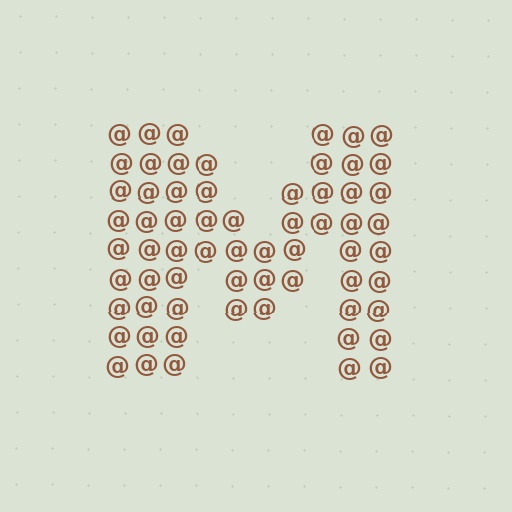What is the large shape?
The large shape is the letter M.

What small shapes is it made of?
It is made of small at signs.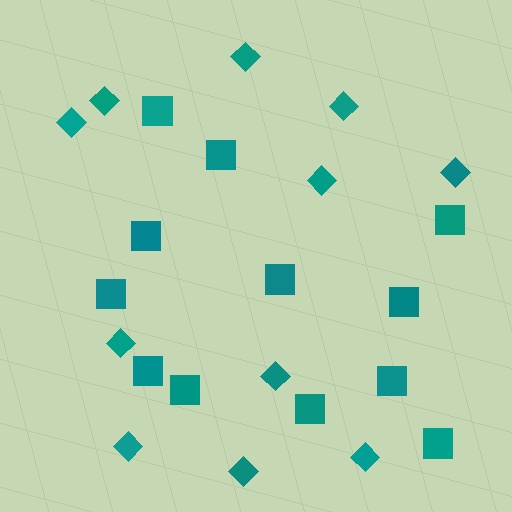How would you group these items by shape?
There are 2 groups: one group of squares (12) and one group of diamonds (11).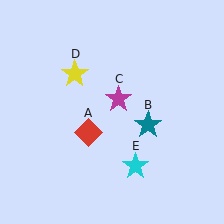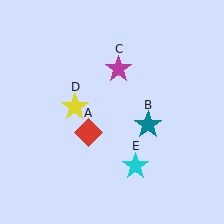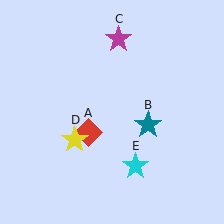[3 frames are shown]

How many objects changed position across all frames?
2 objects changed position: magenta star (object C), yellow star (object D).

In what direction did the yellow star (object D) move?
The yellow star (object D) moved down.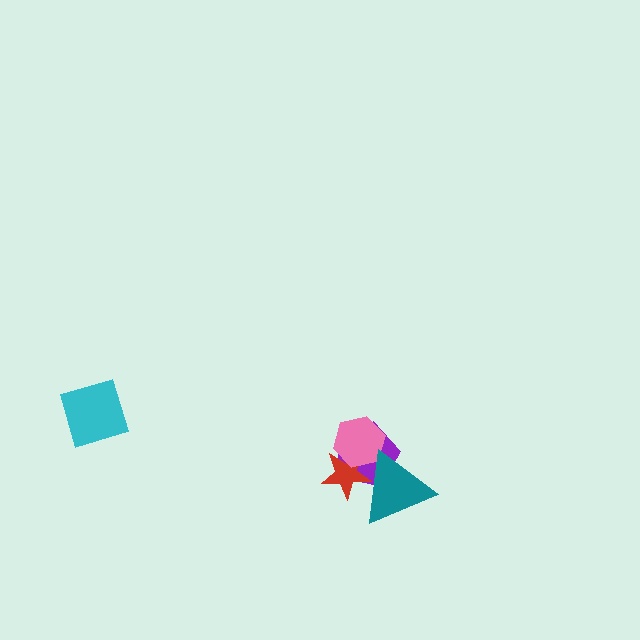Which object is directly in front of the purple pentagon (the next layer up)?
The red star is directly in front of the purple pentagon.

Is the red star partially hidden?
Yes, it is partially covered by another shape.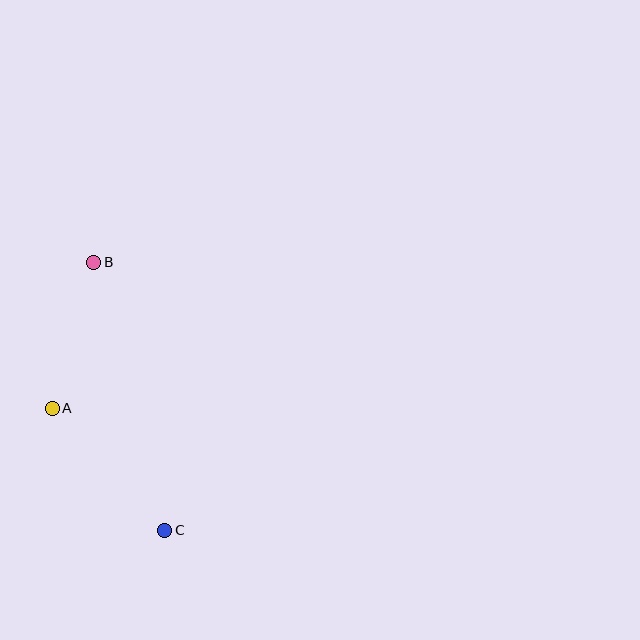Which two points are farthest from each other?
Points B and C are farthest from each other.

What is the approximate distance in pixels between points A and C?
The distance between A and C is approximately 166 pixels.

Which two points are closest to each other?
Points A and B are closest to each other.